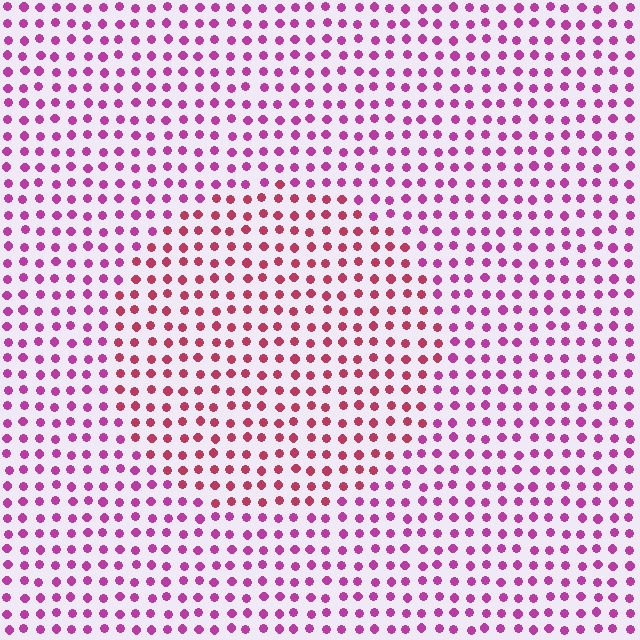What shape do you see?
I see a circle.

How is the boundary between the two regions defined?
The boundary is defined purely by a slight shift in hue (about 33 degrees). Spacing, size, and orientation are identical on both sides.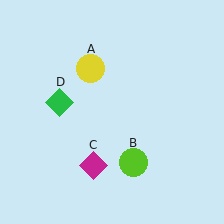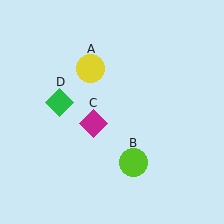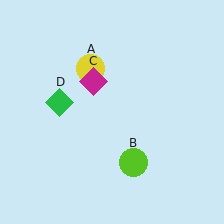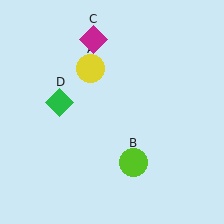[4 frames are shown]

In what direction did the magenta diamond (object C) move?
The magenta diamond (object C) moved up.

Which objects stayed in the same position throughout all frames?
Yellow circle (object A) and lime circle (object B) and green diamond (object D) remained stationary.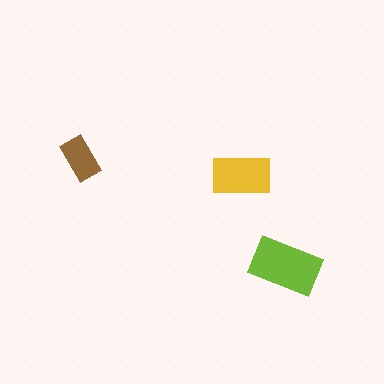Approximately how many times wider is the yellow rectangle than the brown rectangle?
About 1.5 times wider.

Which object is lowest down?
The lime rectangle is bottommost.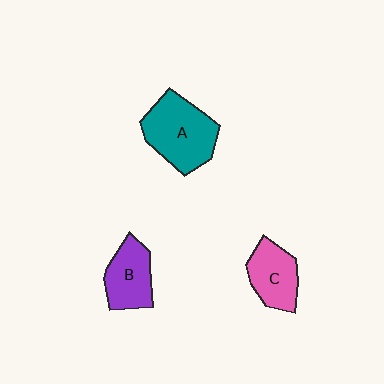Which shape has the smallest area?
Shape C (pink).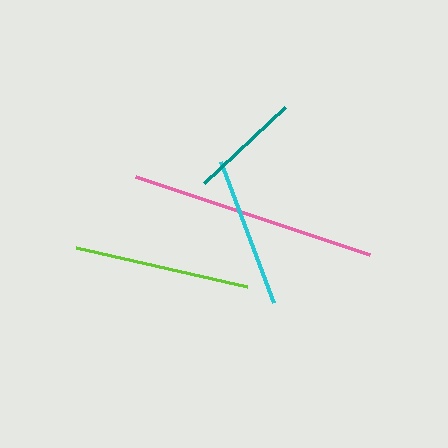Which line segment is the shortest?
The teal line is the shortest at approximately 111 pixels.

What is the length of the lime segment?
The lime segment is approximately 176 pixels long.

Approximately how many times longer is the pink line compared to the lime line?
The pink line is approximately 1.4 times the length of the lime line.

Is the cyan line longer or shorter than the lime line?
The lime line is longer than the cyan line.